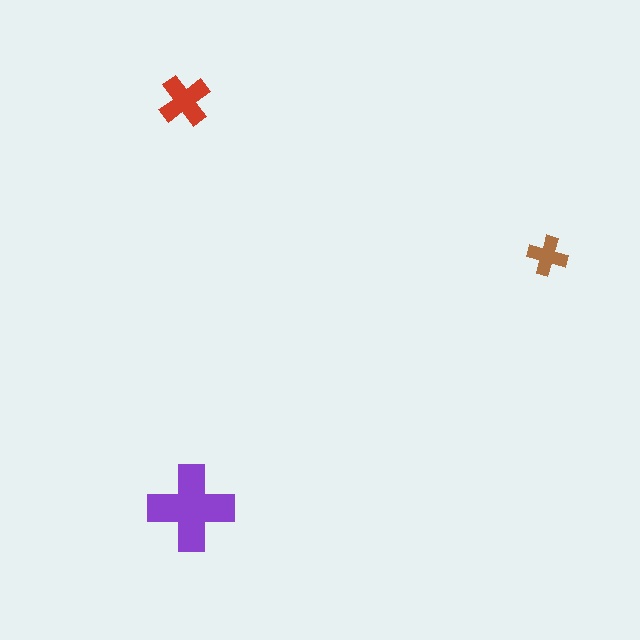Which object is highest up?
The red cross is topmost.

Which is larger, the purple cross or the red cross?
The purple one.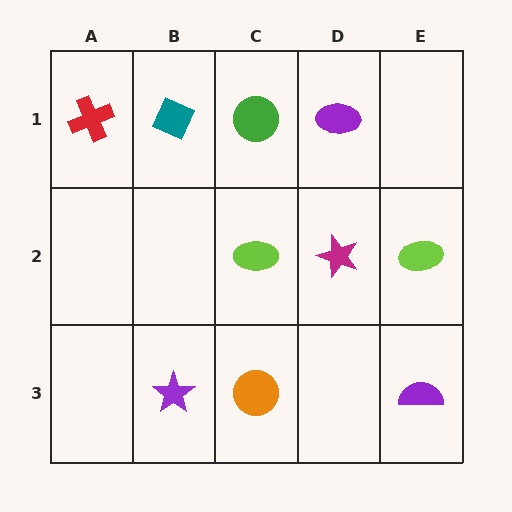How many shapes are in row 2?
3 shapes.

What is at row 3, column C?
An orange circle.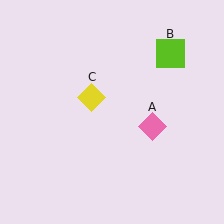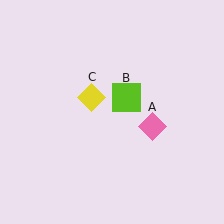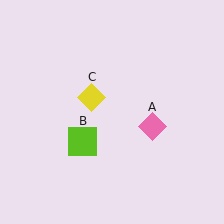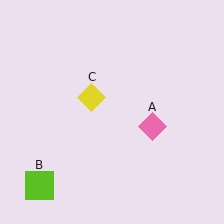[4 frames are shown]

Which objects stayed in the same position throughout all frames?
Pink diamond (object A) and yellow diamond (object C) remained stationary.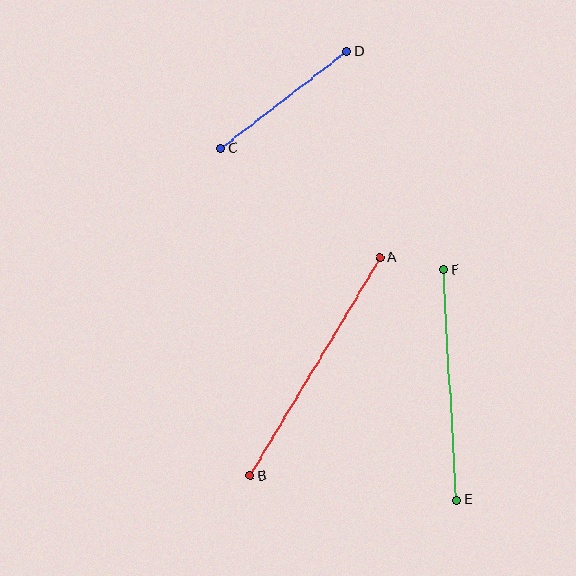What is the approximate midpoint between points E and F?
The midpoint is at approximately (450, 385) pixels.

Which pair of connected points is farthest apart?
Points A and B are farthest apart.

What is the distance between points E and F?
The distance is approximately 230 pixels.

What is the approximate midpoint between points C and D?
The midpoint is at approximately (284, 100) pixels.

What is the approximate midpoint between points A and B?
The midpoint is at approximately (315, 367) pixels.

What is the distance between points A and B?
The distance is approximately 254 pixels.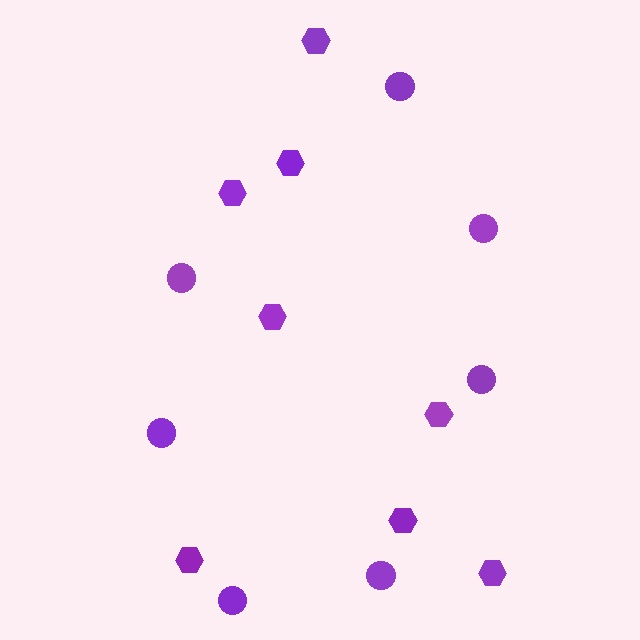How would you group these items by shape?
There are 2 groups: one group of circles (7) and one group of hexagons (8).